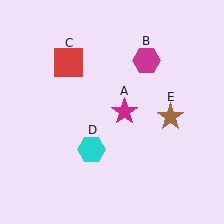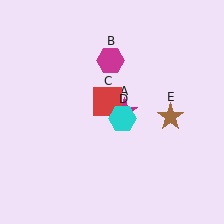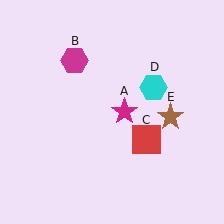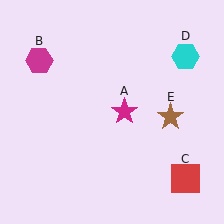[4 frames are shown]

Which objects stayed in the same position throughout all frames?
Magenta star (object A) and brown star (object E) remained stationary.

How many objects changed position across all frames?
3 objects changed position: magenta hexagon (object B), red square (object C), cyan hexagon (object D).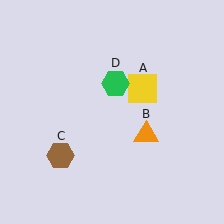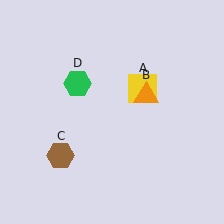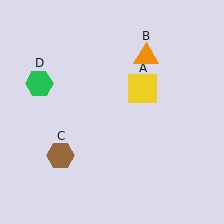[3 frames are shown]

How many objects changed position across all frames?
2 objects changed position: orange triangle (object B), green hexagon (object D).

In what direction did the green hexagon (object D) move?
The green hexagon (object D) moved left.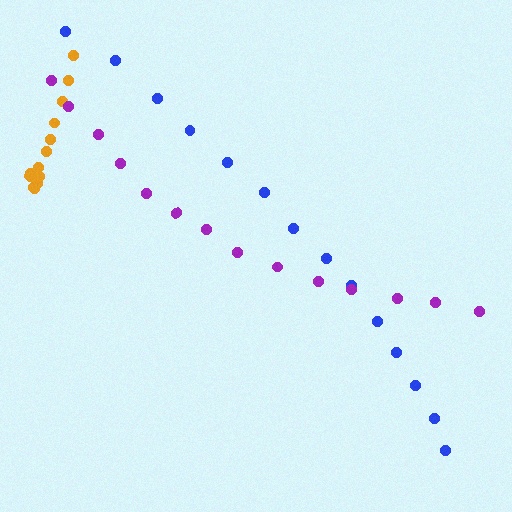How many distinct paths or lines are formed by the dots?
There are 3 distinct paths.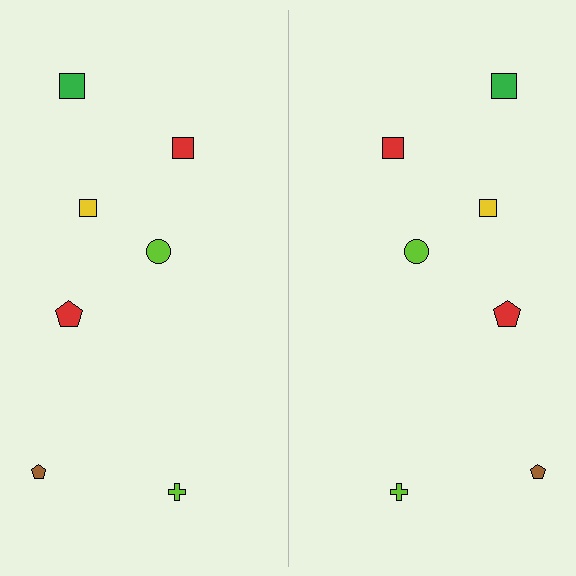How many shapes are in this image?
There are 14 shapes in this image.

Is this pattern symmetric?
Yes, this pattern has bilateral (reflection) symmetry.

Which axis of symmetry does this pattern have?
The pattern has a vertical axis of symmetry running through the center of the image.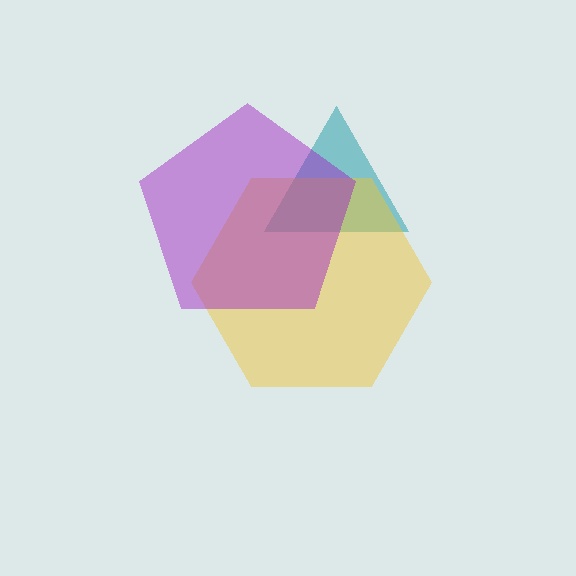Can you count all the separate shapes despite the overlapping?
Yes, there are 3 separate shapes.